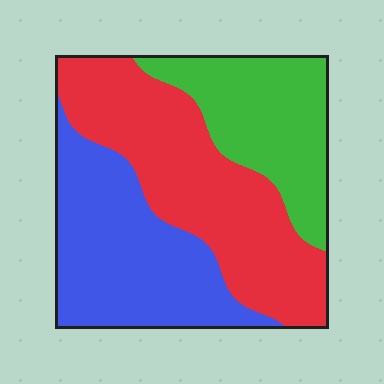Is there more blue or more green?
Blue.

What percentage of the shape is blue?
Blue takes up about one third (1/3) of the shape.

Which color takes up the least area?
Green, at roughly 25%.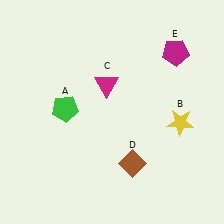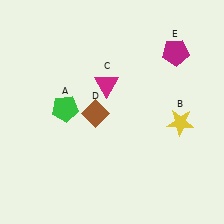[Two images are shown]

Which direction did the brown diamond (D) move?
The brown diamond (D) moved up.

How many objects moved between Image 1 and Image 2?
1 object moved between the two images.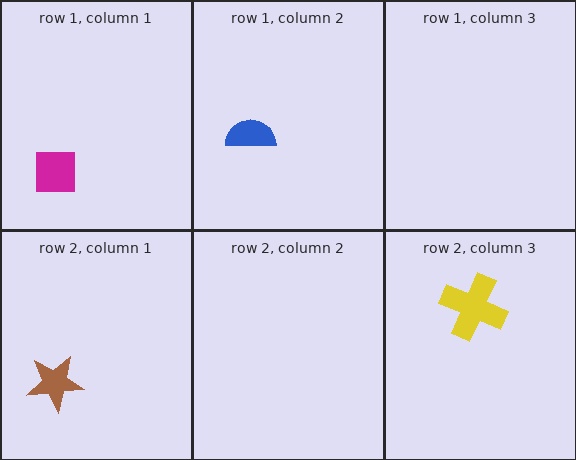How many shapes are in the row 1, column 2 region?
1.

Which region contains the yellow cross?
The row 2, column 3 region.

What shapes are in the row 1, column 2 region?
The blue semicircle.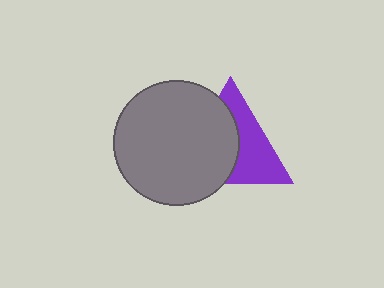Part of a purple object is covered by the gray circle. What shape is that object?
It is a triangle.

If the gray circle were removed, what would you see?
You would see the complete purple triangle.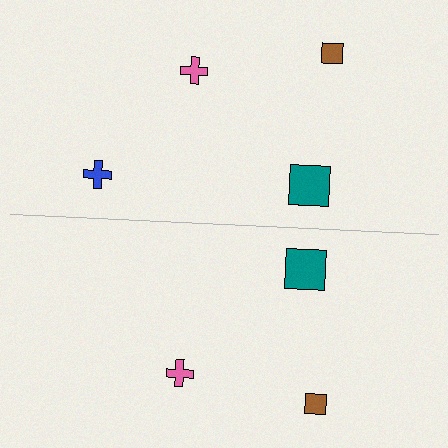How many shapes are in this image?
There are 7 shapes in this image.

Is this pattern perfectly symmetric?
No, the pattern is not perfectly symmetric. A blue cross is missing from the bottom side.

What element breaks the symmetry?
A blue cross is missing from the bottom side.